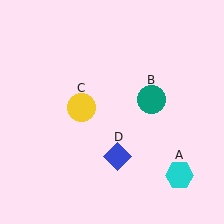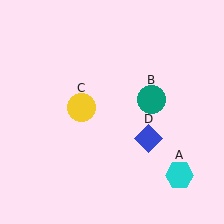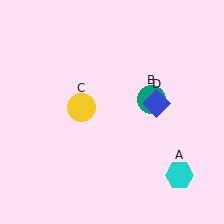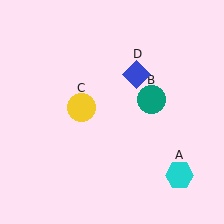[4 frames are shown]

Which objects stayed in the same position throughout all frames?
Cyan hexagon (object A) and teal circle (object B) and yellow circle (object C) remained stationary.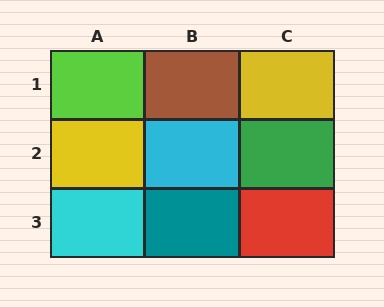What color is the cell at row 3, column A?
Cyan.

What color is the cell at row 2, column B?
Cyan.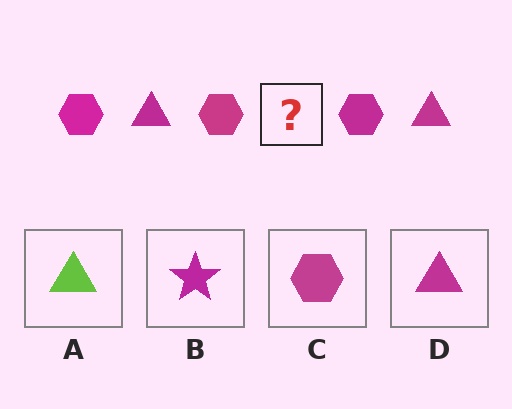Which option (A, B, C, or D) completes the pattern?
D.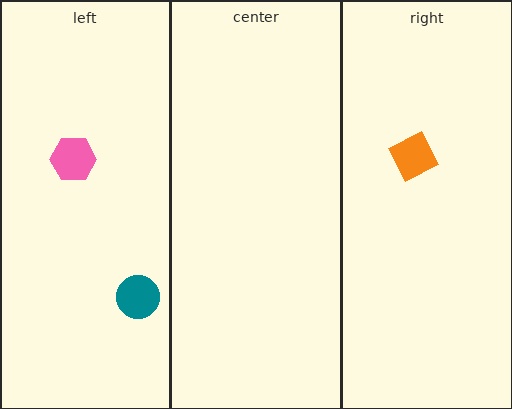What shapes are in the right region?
The orange diamond.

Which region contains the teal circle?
The left region.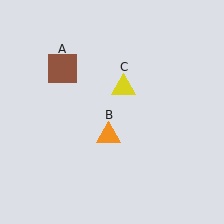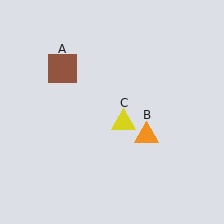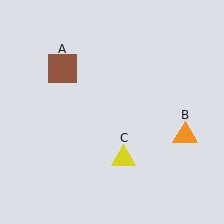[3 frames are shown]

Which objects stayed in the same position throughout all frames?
Brown square (object A) remained stationary.